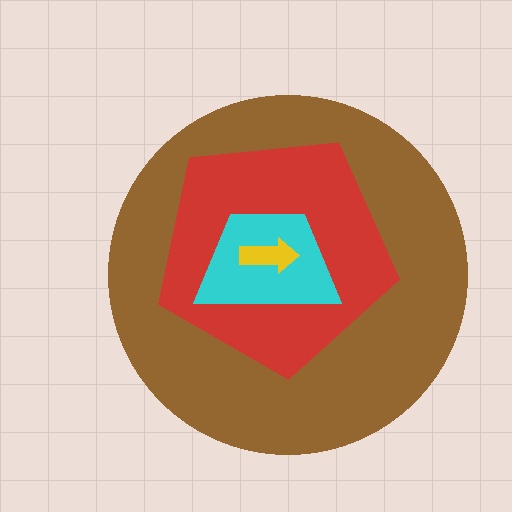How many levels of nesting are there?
4.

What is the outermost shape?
The brown circle.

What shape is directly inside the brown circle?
The red pentagon.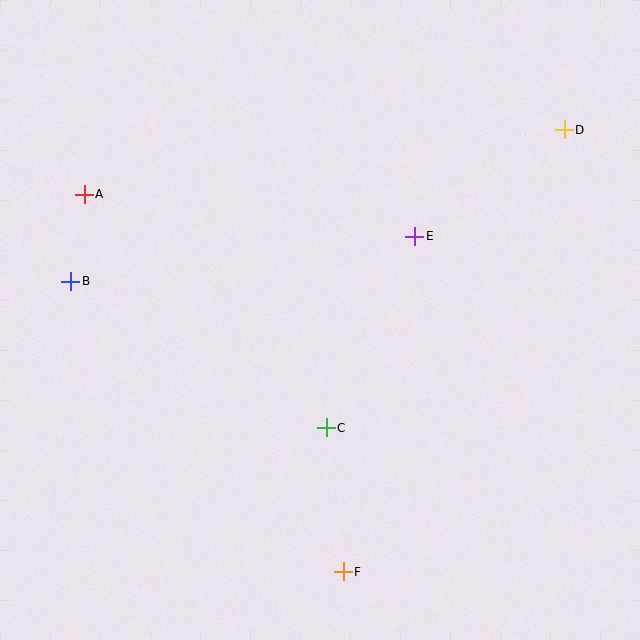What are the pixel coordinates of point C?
Point C is at (326, 428).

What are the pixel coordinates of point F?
Point F is at (343, 572).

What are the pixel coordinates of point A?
Point A is at (84, 194).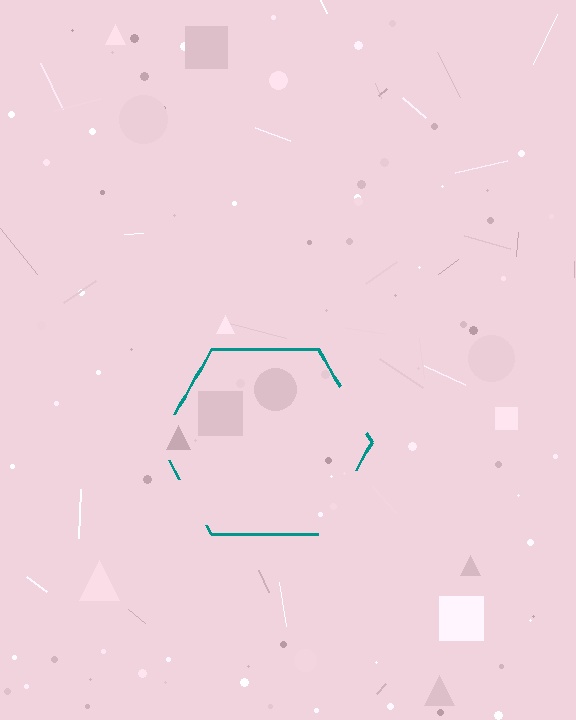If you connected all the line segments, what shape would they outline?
They would outline a hexagon.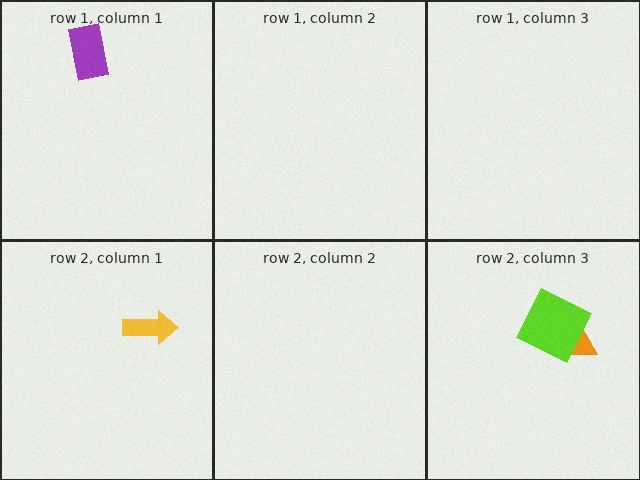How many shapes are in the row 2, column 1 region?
1.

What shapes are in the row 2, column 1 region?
The yellow arrow.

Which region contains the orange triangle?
The row 2, column 3 region.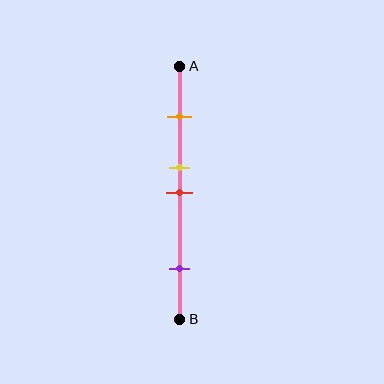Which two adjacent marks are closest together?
The yellow and red marks are the closest adjacent pair.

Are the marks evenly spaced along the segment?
No, the marks are not evenly spaced.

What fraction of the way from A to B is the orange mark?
The orange mark is approximately 20% (0.2) of the way from A to B.